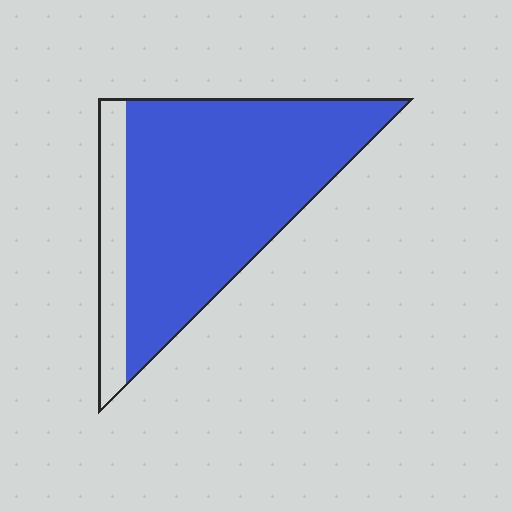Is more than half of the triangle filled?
Yes.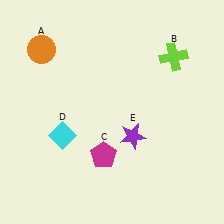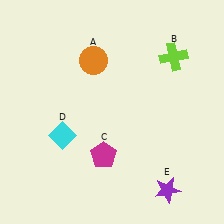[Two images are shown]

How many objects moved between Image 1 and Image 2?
2 objects moved between the two images.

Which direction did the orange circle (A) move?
The orange circle (A) moved right.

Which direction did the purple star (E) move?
The purple star (E) moved down.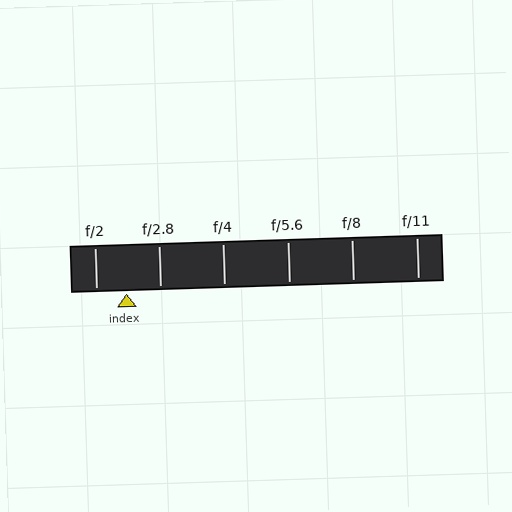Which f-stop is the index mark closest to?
The index mark is closest to f/2.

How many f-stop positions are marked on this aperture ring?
There are 6 f-stop positions marked.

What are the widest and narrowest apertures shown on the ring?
The widest aperture shown is f/2 and the narrowest is f/11.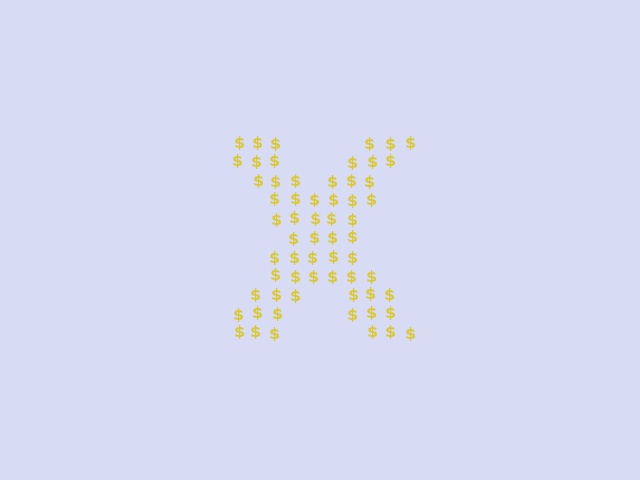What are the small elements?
The small elements are dollar signs.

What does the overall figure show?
The overall figure shows the letter X.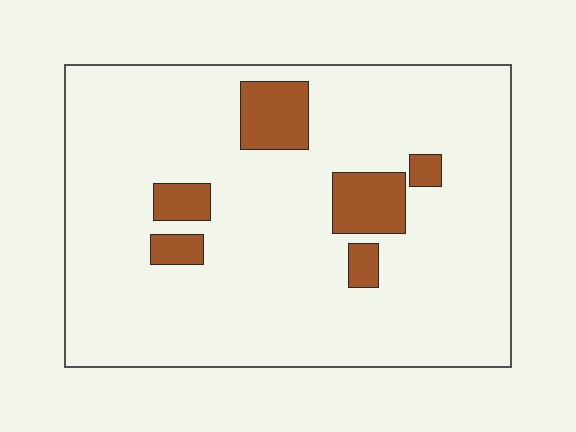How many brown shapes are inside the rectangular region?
6.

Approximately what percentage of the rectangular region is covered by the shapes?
Approximately 10%.